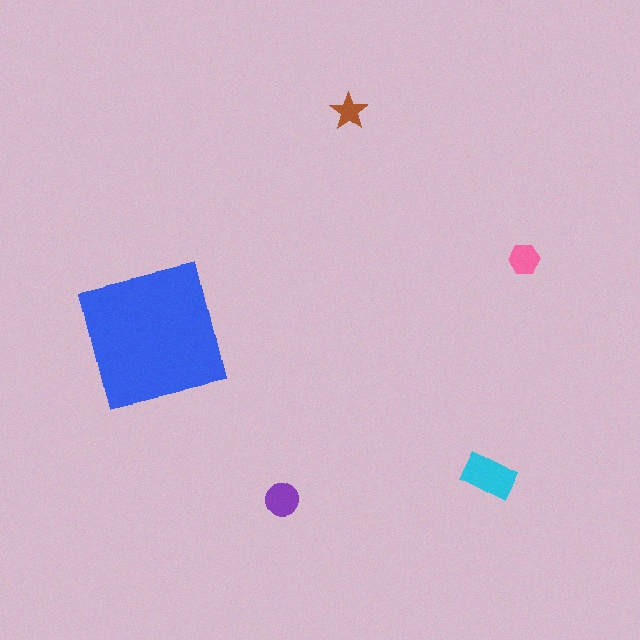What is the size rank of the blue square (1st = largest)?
1st.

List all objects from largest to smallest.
The blue square, the cyan rectangle, the purple circle, the pink hexagon, the brown star.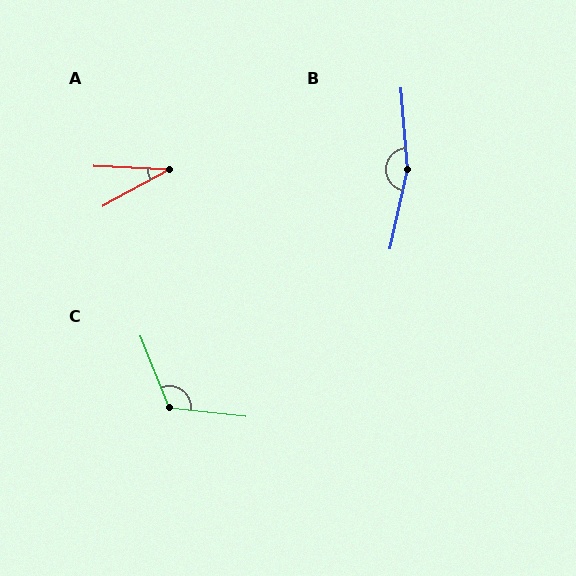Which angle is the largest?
B, at approximately 163 degrees.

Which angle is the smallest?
A, at approximately 32 degrees.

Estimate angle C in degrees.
Approximately 118 degrees.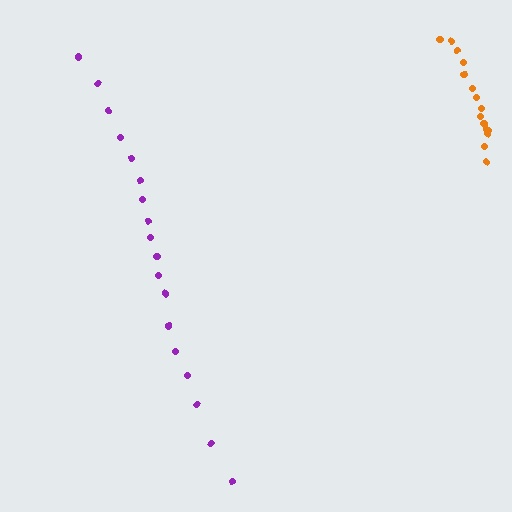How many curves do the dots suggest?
There are 2 distinct paths.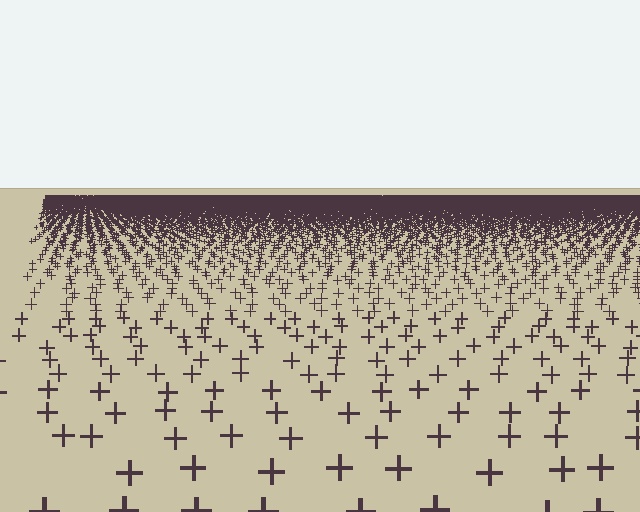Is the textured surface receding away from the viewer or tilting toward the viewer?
The surface is receding away from the viewer. Texture elements get smaller and denser toward the top.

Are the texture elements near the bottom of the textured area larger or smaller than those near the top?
Larger. Near the bottom, elements are closer to the viewer and appear at a bigger on-screen size.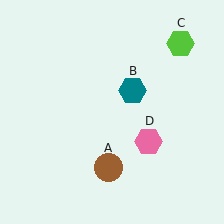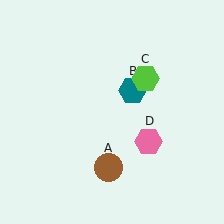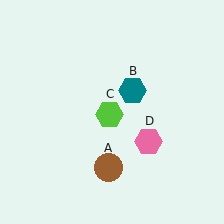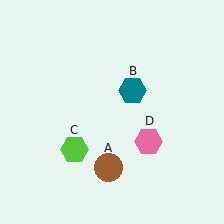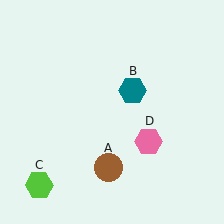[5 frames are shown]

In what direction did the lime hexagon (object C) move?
The lime hexagon (object C) moved down and to the left.